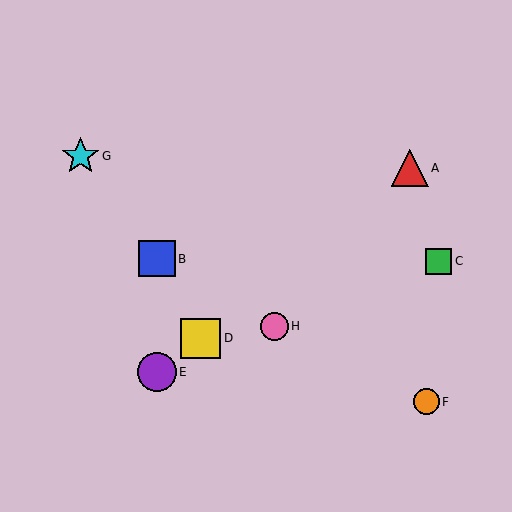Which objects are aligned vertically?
Objects B, E are aligned vertically.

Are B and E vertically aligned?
Yes, both are at x≈157.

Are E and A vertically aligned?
No, E is at x≈157 and A is at x≈410.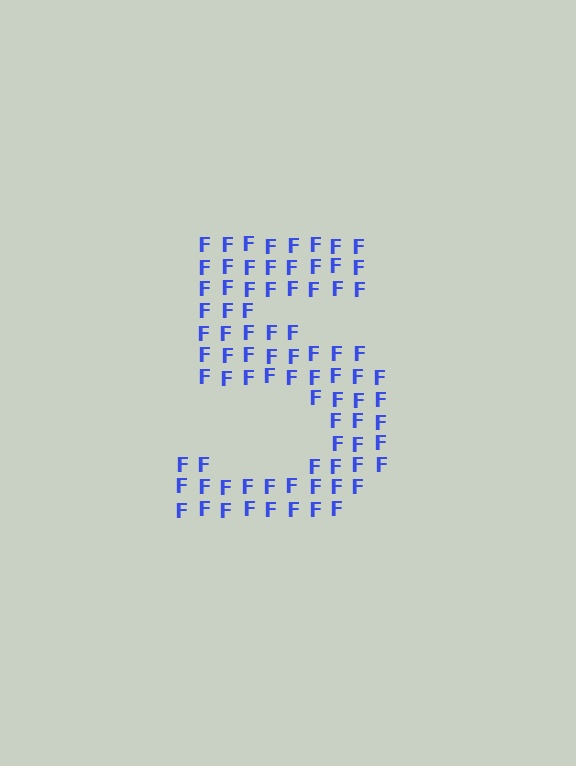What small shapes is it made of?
It is made of small letter F's.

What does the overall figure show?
The overall figure shows the digit 5.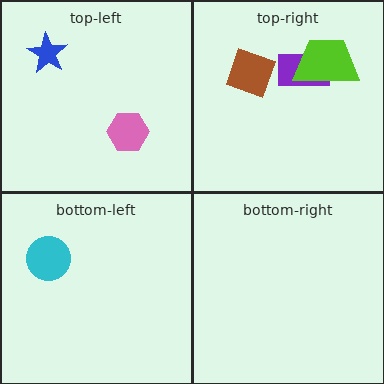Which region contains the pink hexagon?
The top-left region.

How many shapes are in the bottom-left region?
1.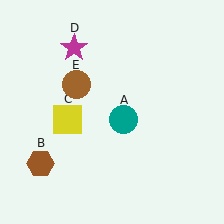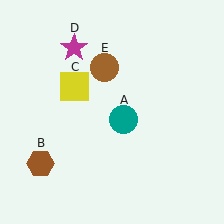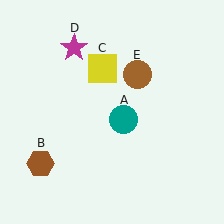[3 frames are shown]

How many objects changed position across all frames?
2 objects changed position: yellow square (object C), brown circle (object E).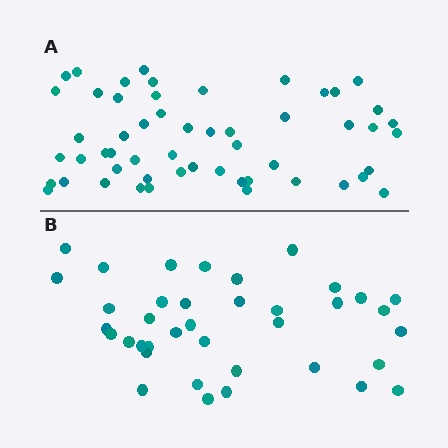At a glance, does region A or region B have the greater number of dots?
Region A (the top region) has more dots.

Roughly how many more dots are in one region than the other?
Region A has approximately 15 more dots than region B.